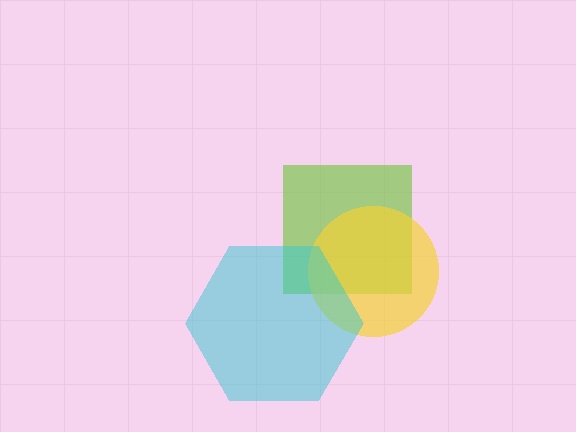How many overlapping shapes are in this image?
There are 3 overlapping shapes in the image.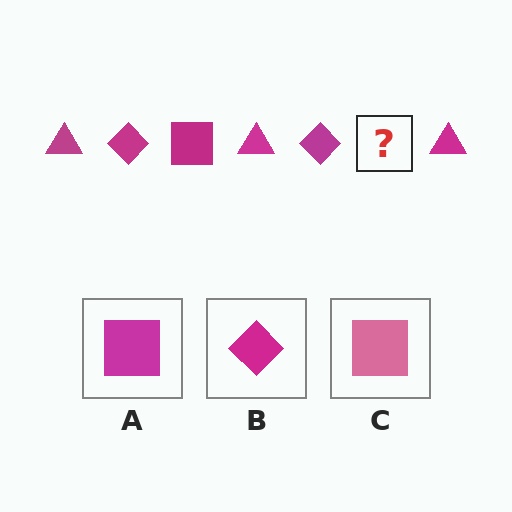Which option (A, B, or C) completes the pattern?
A.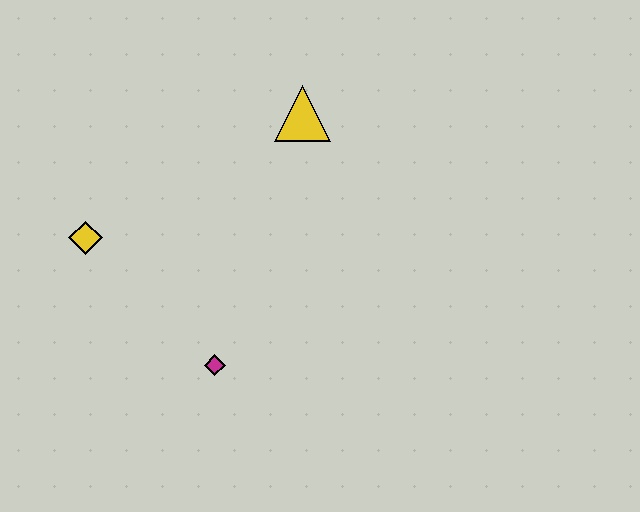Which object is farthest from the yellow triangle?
The magenta diamond is farthest from the yellow triangle.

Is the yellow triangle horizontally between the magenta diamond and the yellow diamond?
No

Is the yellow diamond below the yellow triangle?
Yes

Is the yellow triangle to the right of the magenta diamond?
Yes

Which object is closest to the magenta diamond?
The yellow diamond is closest to the magenta diamond.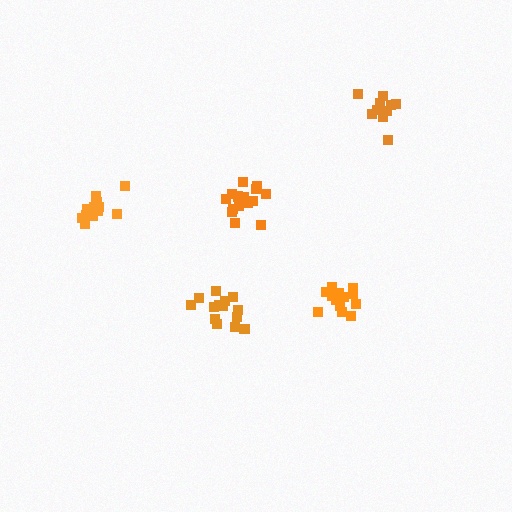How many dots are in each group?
Group 1: 16 dots, Group 2: 14 dots, Group 3: 16 dots, Group 4: 13 dots, Group 5: 13 dots (72 total).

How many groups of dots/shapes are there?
There are 5 groups.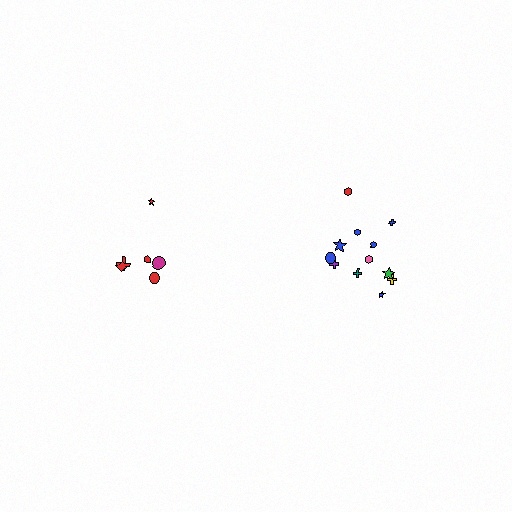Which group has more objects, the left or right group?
The right group.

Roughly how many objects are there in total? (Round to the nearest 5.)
Roughly 20 objects in total.